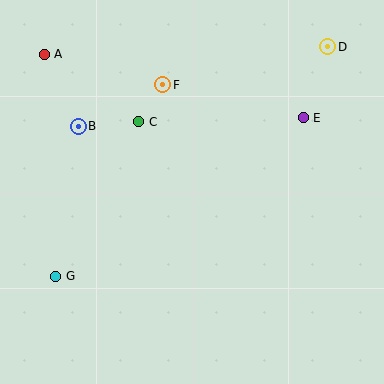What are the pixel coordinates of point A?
Point A is at (44, 54).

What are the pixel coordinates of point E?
Point E is at (303, 118).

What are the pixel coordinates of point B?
Point B is at (78, 126).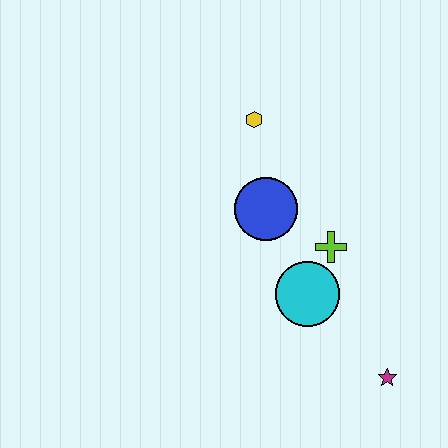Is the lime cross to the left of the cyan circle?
No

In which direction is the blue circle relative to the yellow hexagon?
The blue circle is below the yellow hexagon.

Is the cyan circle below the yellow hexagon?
Yes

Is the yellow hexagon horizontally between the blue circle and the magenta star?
No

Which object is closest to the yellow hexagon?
The blue circle is closest to the yellow hexagon.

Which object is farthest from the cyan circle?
The yellow hexagon is farthest from the cyan circle.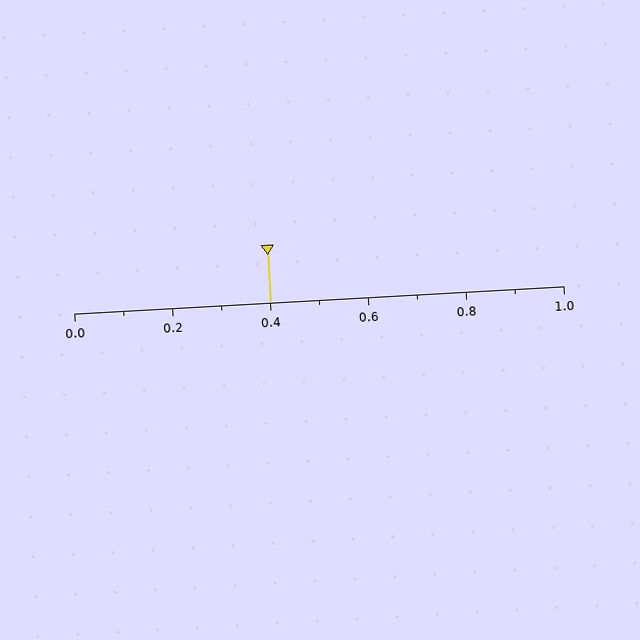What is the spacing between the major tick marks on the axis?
The major ticks are spaced 0.2 apart.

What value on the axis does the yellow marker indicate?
The marker indicates approximately 0.4.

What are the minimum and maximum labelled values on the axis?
The axis runs from 0.0 to 1.0.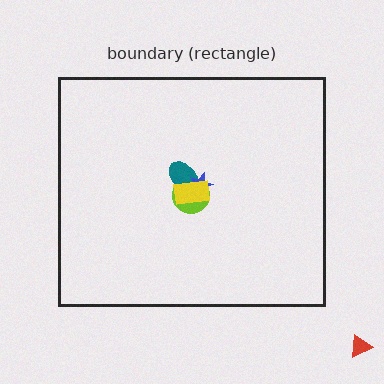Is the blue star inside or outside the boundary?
Inside.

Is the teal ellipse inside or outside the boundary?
Inside.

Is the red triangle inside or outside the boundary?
Outside.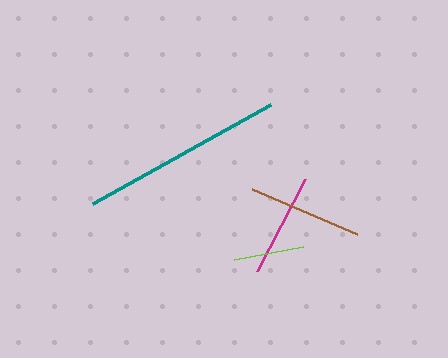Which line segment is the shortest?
The lime line is the shortest at approximately 71 pixels.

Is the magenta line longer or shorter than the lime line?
The magenta line is longer than the lime line.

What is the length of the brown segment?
The brown segment is approximately 114 pixels long.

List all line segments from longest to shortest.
From longest to shortest: teal, brown, magenta, lime.